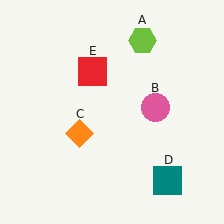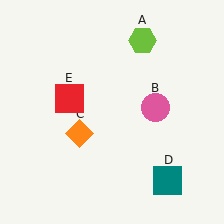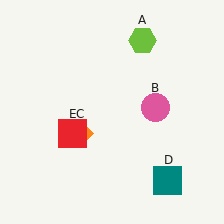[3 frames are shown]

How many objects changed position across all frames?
1 object changed position: red square (object E).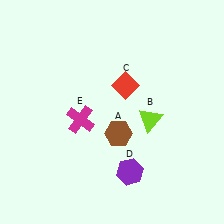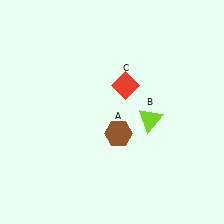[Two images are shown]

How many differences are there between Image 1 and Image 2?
There are 2 differences between the two images.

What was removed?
The magenta cross (E), the purple hexagon (D) were removed in Image 2.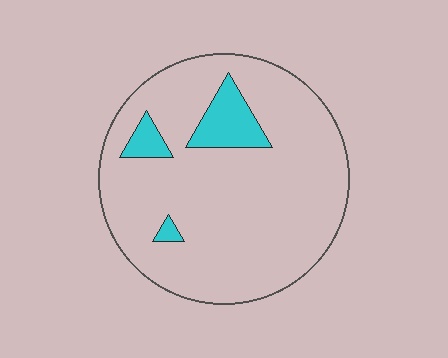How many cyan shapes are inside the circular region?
3.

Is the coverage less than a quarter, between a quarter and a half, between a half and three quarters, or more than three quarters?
Less than a quarter.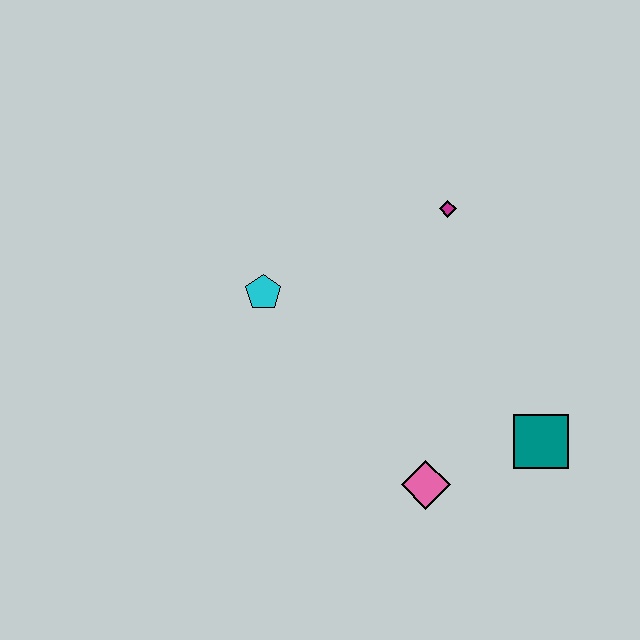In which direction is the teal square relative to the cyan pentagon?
The teal square is to the right of the cyan pentagon.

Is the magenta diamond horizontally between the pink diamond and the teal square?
Yes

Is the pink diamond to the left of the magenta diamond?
Yes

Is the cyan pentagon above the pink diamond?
Yes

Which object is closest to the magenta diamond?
The cyan pentagon is closest to the magenta diamond.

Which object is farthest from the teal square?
The cyan pentagon is farthest from the teal square.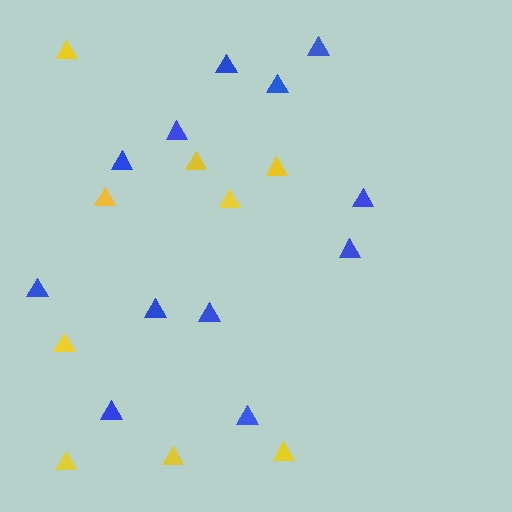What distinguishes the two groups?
There are 2 groups: one group of yellow triangles (9) and one group of blue triangles (12).